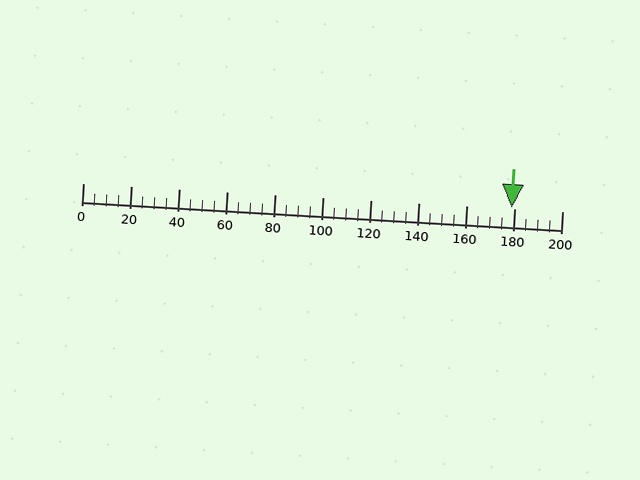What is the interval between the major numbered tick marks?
The major tick marks are spaced 20 units apart.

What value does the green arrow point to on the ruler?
The green arrow points to approximately 179.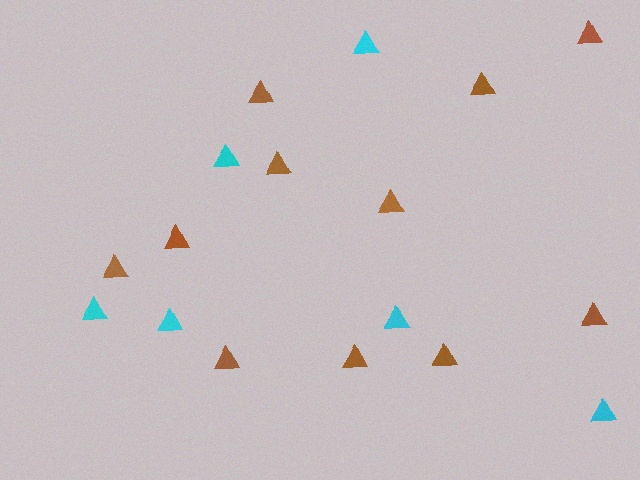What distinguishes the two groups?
There are 2 groups: one group of brown triangles (11) and one group of cyan triangles (6).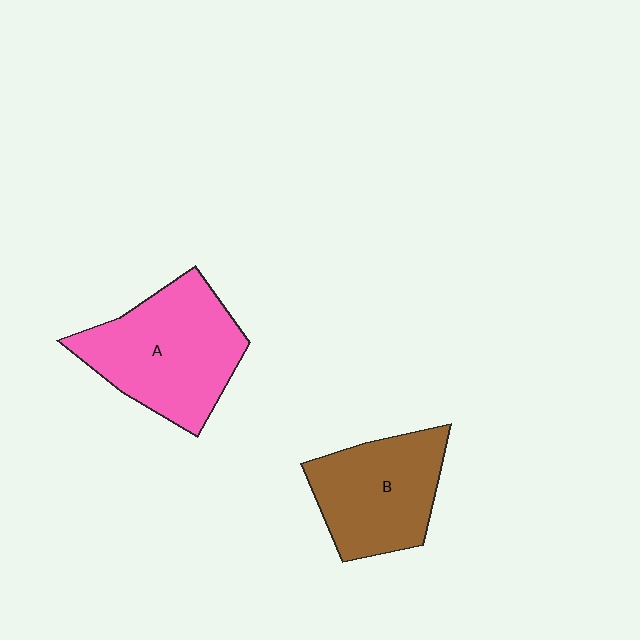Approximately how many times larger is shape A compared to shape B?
Approximately 1.2 times.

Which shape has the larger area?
Shape A (pink).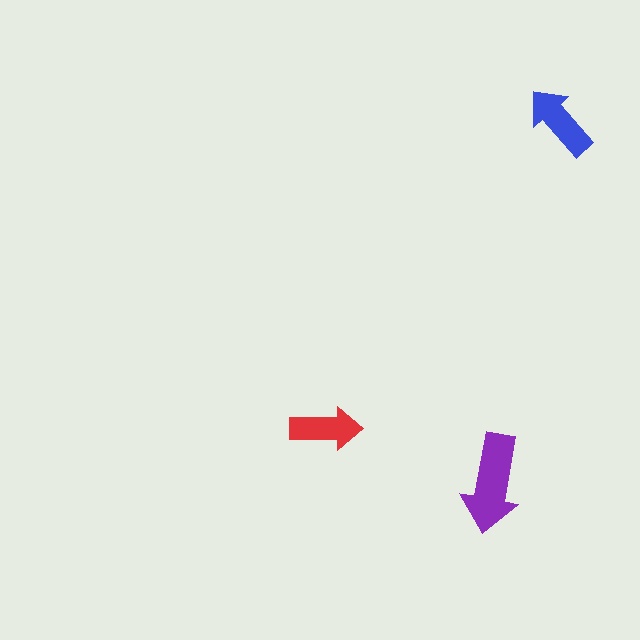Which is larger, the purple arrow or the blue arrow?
The purple one.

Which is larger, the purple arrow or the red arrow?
The purple one.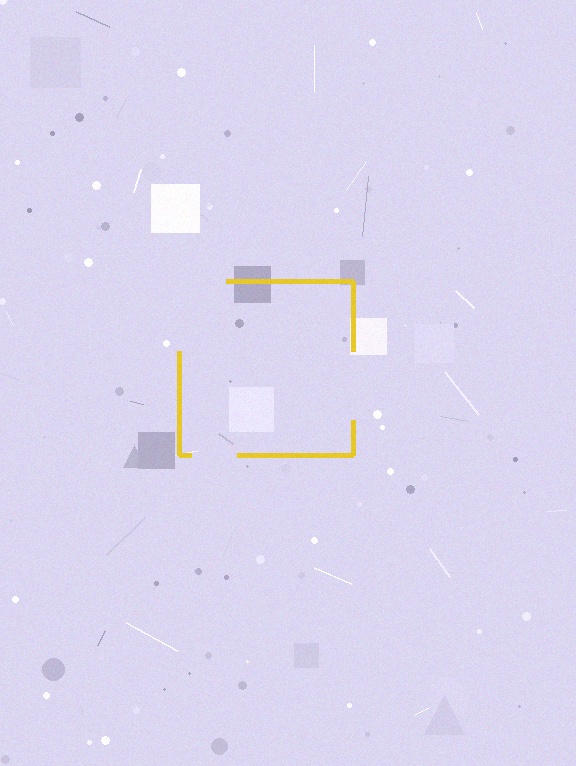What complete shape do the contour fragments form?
The contour fragments form a square.